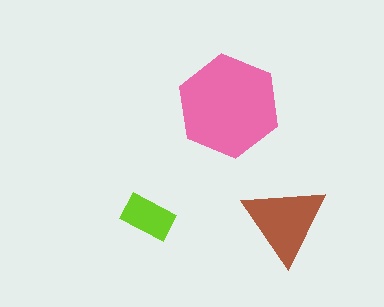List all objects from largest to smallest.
The pink hexagon, the brown triangle, the lime rectangle.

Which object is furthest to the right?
The brown triangle is rightmost.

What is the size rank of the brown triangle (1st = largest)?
2nd.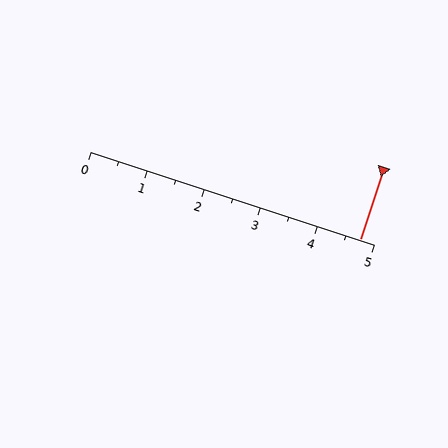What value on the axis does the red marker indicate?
The marker indicates approximately 4.8.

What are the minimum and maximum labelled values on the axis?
The axis runs from 0 to 5.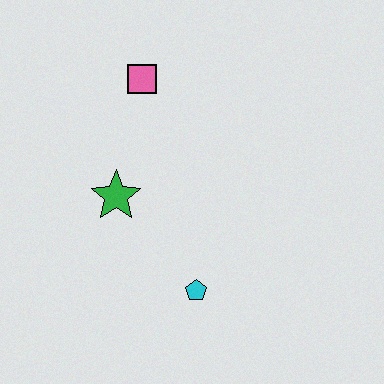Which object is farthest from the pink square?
The cyan pentagon is farthest from the pink square.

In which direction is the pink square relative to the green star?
The pink square is above the green star.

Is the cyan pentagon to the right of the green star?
Yes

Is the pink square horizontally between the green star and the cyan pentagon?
Yes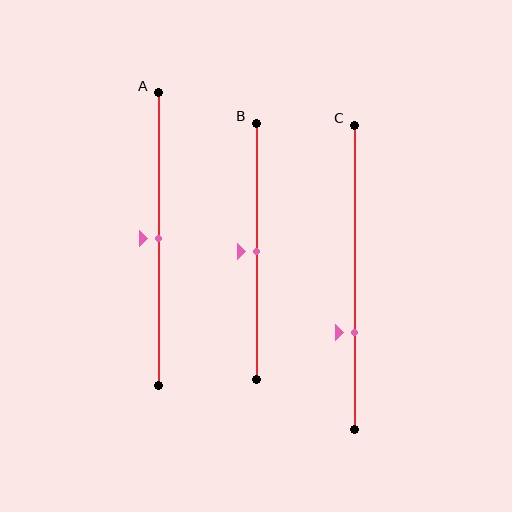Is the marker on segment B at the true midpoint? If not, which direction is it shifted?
Yes, the marker on segment B is at the true midpoint.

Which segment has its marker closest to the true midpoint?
Segment A has its marker closest to the true midpoint.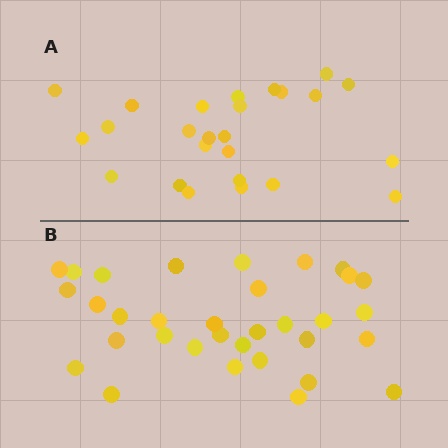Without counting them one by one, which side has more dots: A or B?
Region B (the bottom region) has more dots.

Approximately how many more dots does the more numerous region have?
Region B has roughly 8 or so more dots than region A.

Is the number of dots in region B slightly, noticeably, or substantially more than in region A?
Region B has noticeably more, but not dramatically so. The ratio is roughly 1.3 to 1.